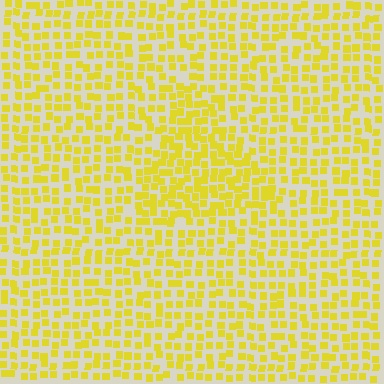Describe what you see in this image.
The image contains small yellow elements arranged at two different densities. A triangle-shaped region is visible where the elements are more densely packed than the surrounding area.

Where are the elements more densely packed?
The elements are more densely packed inside the triangle boundary.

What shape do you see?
I see a triangle.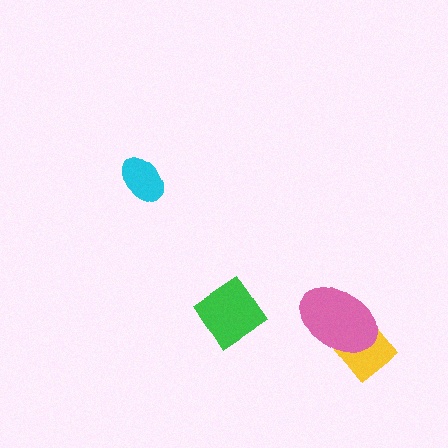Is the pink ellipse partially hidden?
No, no other shape covers it.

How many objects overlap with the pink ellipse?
1 object overlaps with the pink ellipse.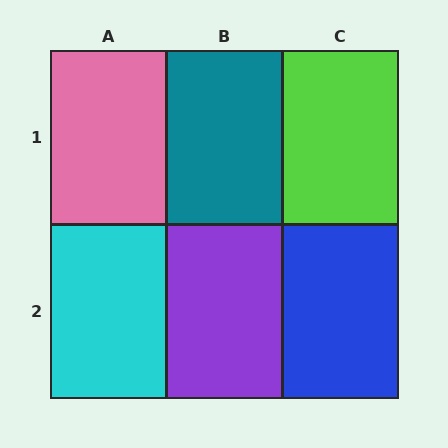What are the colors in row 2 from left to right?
Cyan, purple, blue.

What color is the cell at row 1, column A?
Pink.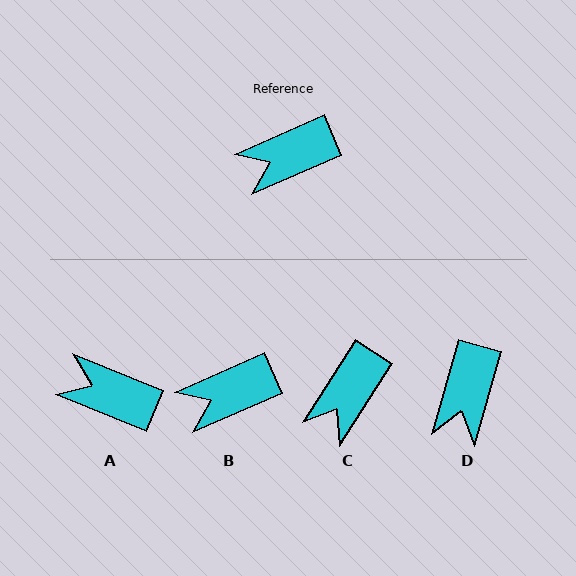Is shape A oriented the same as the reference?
No, it is off by about 46 degrees.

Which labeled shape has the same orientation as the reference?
B.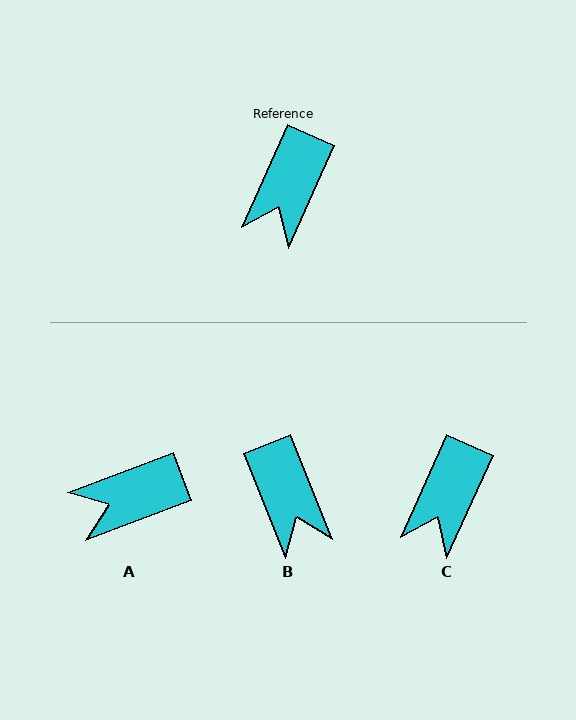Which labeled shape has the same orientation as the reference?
C.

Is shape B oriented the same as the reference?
No, it is off by about 46 degrees.